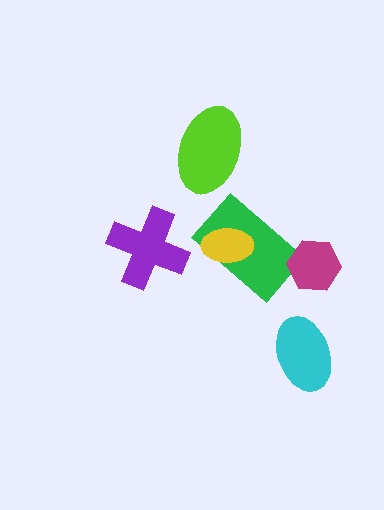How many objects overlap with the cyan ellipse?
0 objects overlap with the cyan ellipse.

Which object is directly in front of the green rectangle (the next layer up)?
The yellow ellipse is directly in front of the green rectangle.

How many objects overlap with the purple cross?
0 objects overlap with the purple cross.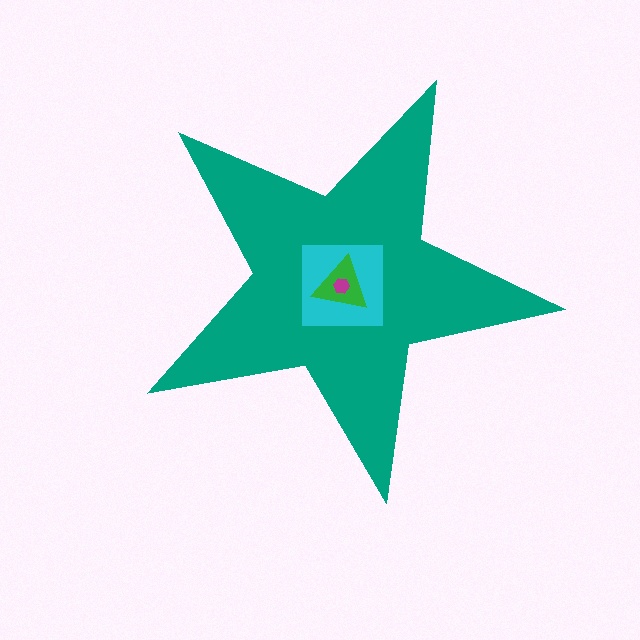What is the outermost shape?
The teal star.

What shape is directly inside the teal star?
The cyan square.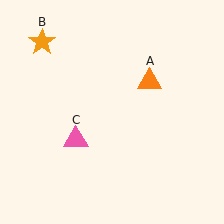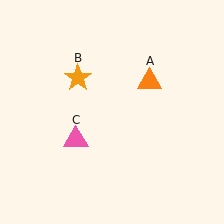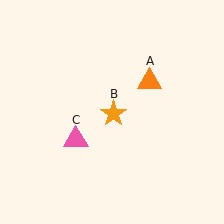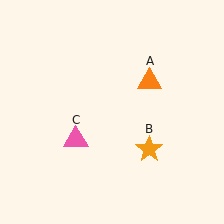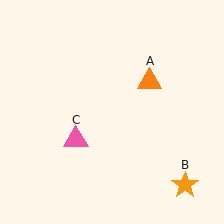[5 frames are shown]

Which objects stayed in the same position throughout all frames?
Orange triangle (object A) and pink triangle (object C) remained stationary.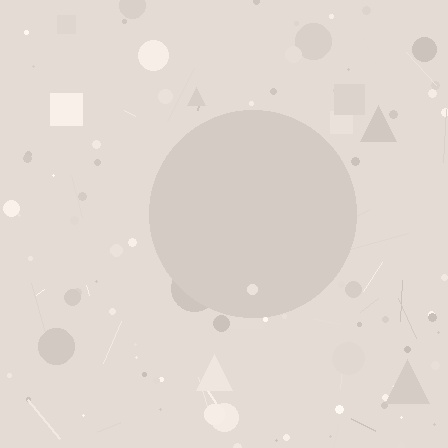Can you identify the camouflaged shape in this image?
The camouflaged shape is a circle.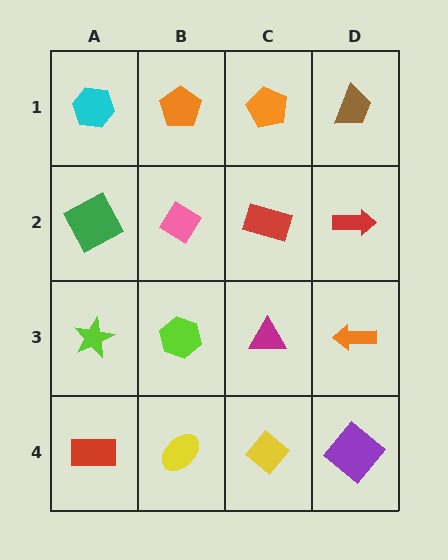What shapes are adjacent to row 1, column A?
A green square (row 2, column A), an orange pentagon (row 1, column B).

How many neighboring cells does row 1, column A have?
2.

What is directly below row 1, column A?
A green square.